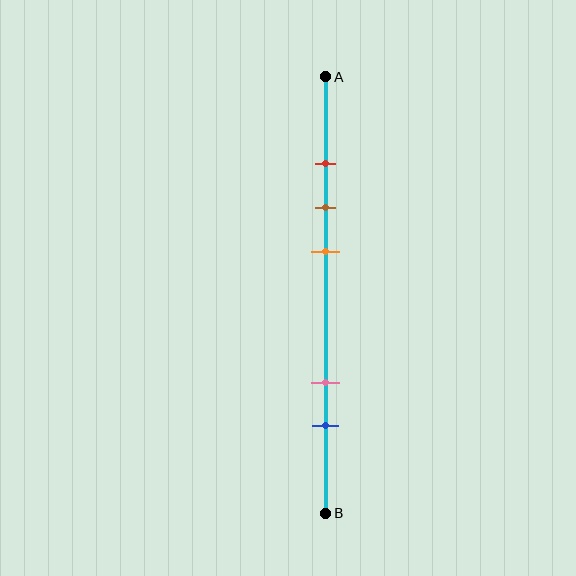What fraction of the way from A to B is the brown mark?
The brown mark is approximately 30% (0.3) of the way from A to B.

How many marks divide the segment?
There are 5 marks dividing the segment.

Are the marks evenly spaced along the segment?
No, the marks are not evenly spaced.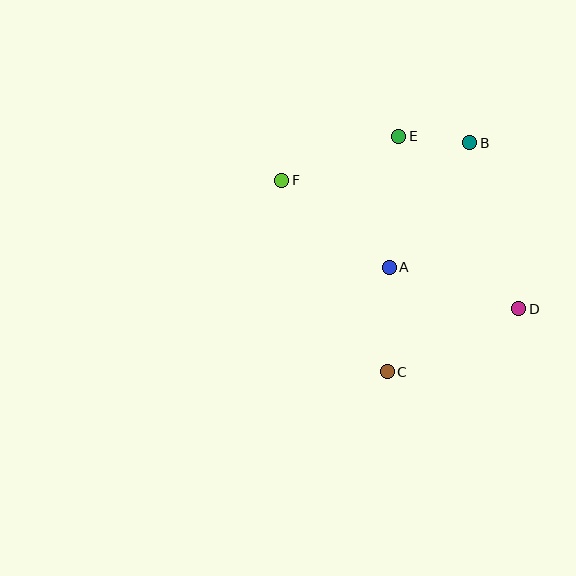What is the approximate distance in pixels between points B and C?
The distance between B and C is approximately 243 pixels.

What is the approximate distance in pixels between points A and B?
The distance between A and B is approximately 149 pixels.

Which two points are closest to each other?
Points B and E are closest to each other.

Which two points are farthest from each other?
Points D and F are farthest from each other.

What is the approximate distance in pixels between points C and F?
The distance between C and F is approximately 218 pixels.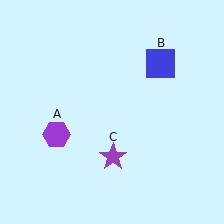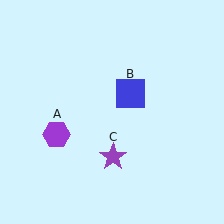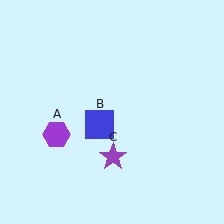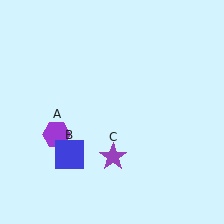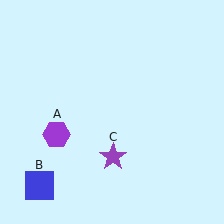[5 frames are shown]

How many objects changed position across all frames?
1 object changed position: blue square (object B).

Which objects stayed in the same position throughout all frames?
Purple hexagon (object A) and purple star (object C) remained stationary.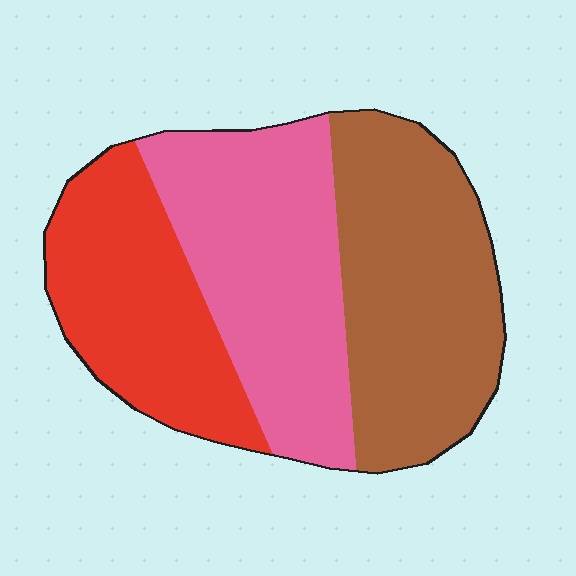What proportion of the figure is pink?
Pink covers 36% of the figure.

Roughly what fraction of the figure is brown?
Brown covers 37% of the figure.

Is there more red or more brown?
Brown.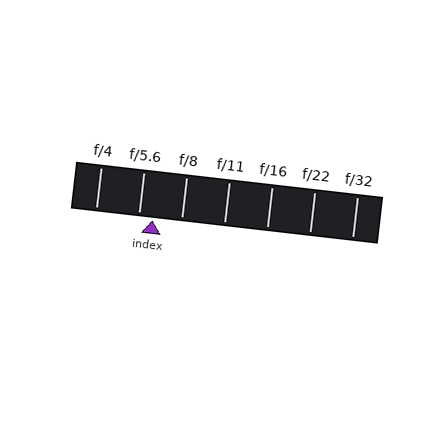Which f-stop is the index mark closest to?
The index mark is closest to f/5.6.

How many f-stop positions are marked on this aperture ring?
There are 7 f-stop positions marked.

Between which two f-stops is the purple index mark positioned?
The index mark is between f/5.6 and f/8.